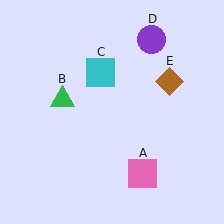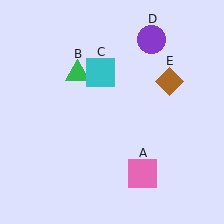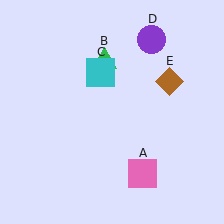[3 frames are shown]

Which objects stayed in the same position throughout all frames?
Pink square (object A) and cyan square (object C) and purple circle (object D) and brown diamond (object E) remained stationary.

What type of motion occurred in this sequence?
The green triangle (object B) rotated clockwise around the center of the scene.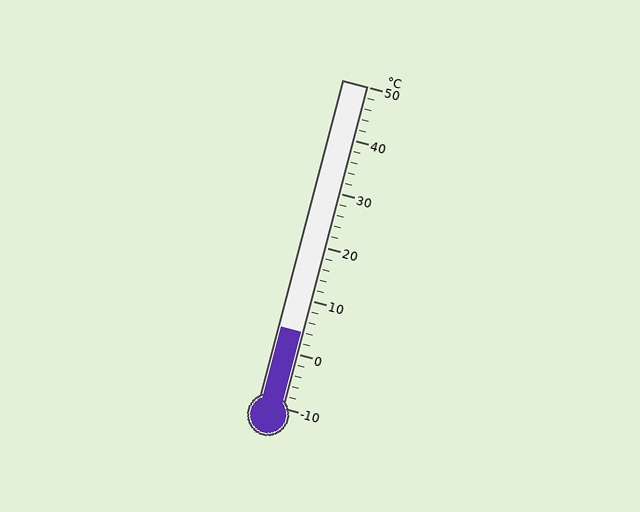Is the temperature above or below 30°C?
The temperature is below 30°C.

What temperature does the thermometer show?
The thermometer shows approximately 4°C.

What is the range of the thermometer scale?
The thermometer scale ranges from -10°C to 50°C.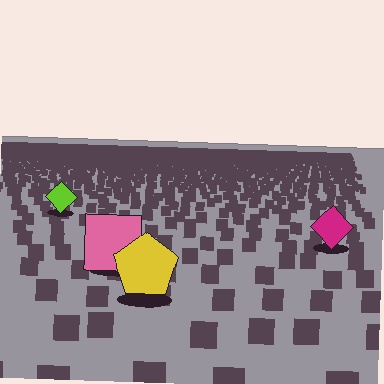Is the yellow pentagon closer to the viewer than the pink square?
Yes. The yellow pentagon is closer — you can tell from the texture gradient: the ground texture is coarser near it.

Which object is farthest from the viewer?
The lime diamond is farthest from the viewer. It appears smaller and the ground texture around it is denser.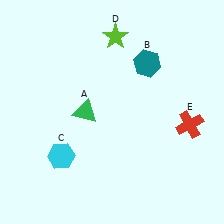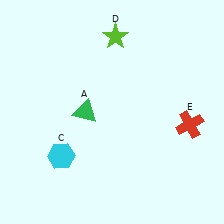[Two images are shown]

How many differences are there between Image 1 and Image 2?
There is 1 difference between the two images.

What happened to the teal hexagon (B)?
The teal hexagon (B) was removed in Image 2. It was in the top-right area of Image 1.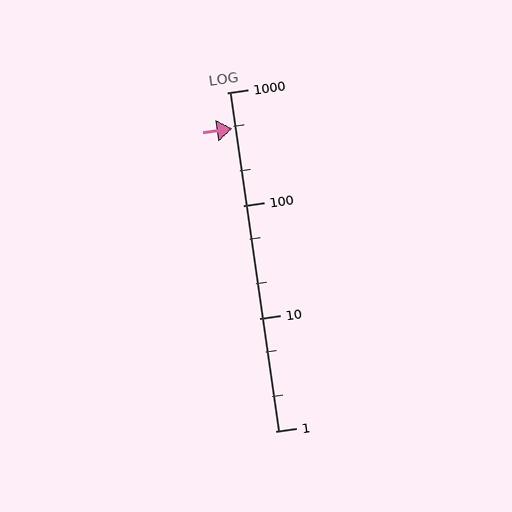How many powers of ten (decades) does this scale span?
The scale spans 3 decades, from 1 to 1000.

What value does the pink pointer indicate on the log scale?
The pointer indicates approximately 480.